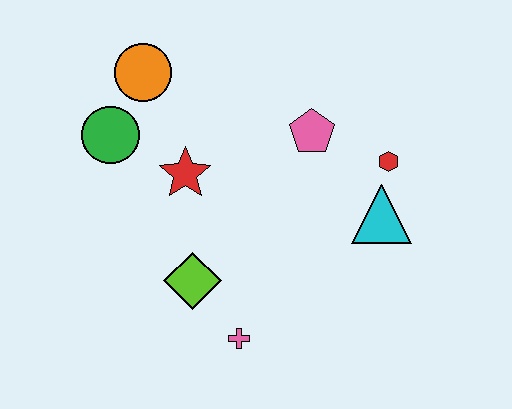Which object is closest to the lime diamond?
The pink cross is closest to the lime diamond.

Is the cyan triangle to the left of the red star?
No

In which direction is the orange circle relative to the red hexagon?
The orange circle is to the left of the red hexagon.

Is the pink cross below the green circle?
Yes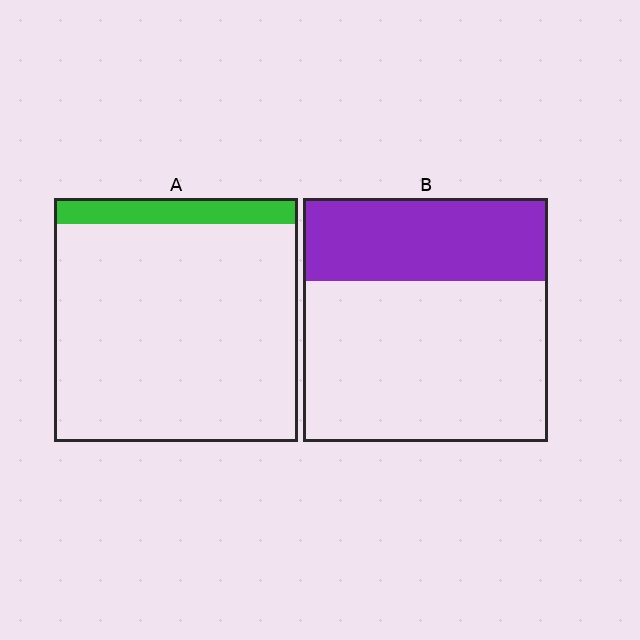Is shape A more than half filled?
No.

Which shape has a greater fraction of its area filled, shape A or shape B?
Shape B.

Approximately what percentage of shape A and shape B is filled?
A is approximately 10% and B is approximately 35%.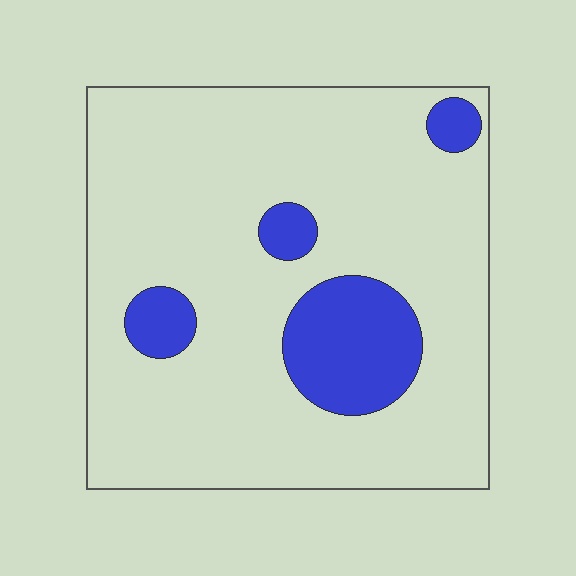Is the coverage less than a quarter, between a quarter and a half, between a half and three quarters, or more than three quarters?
Less than a quarter.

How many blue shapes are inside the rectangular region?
4.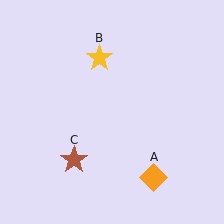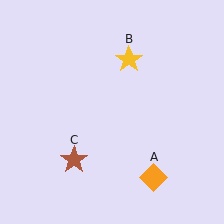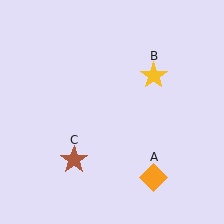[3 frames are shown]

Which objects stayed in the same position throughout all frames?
Orange diamond (object A) and brown star (object C) remained stationary.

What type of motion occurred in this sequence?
The yellow star (object B) rotated clockwise around the center of the scene.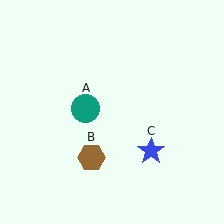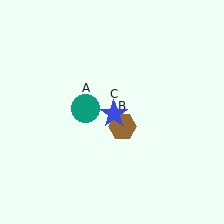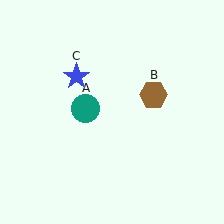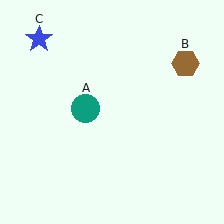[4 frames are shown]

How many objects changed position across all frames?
2 objects changed position: brown hexagon (object B), blue star (object C).